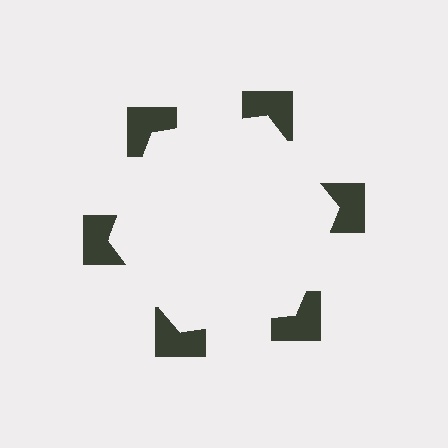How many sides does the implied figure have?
6 sides.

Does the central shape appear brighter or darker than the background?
It typically appears slightly brighter than the background, even though no actual brightness change is drawn.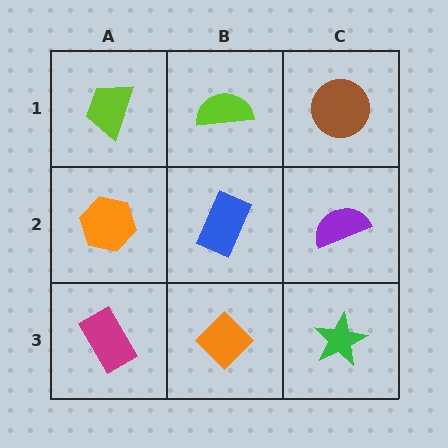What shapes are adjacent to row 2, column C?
A brown circle (row 1, column C), a green star (row 3, column C), a blue rectangle (row 2, column B).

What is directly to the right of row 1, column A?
A lime semicircle.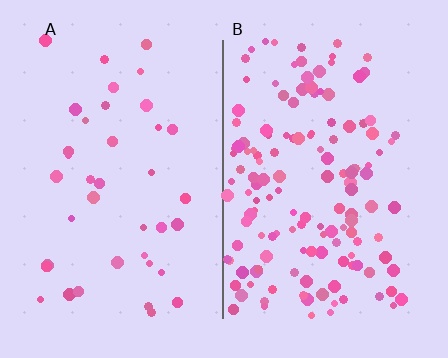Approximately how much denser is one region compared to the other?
Approximately 3.7× — region B over region A.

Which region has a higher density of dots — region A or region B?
B (the right).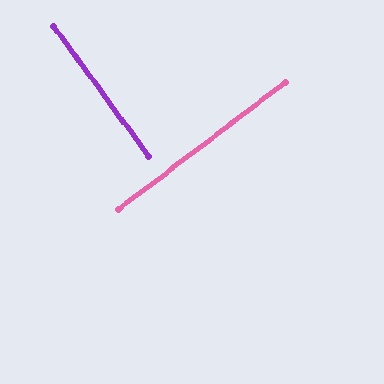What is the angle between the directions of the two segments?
Approximately 89 degrees.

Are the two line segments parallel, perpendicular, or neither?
Perpendicular — they meet at approximately 89°.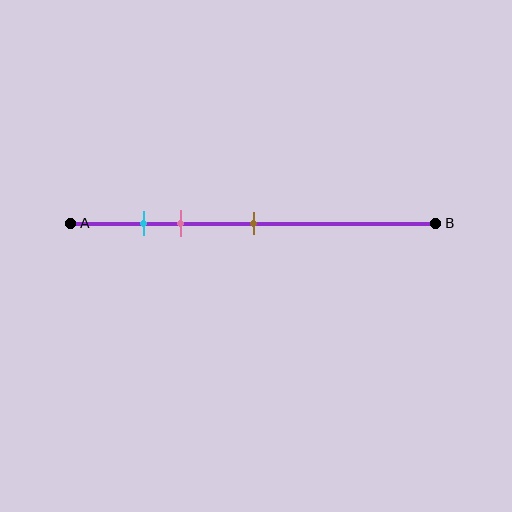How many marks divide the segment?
There are 3 marks dividing the segment.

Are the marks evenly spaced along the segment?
No, the marks are not evenly spaced.